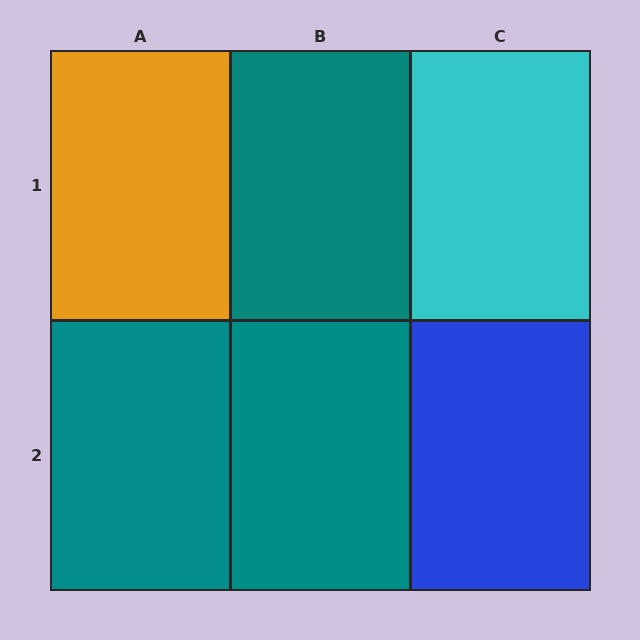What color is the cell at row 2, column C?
Blue.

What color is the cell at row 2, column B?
Teal.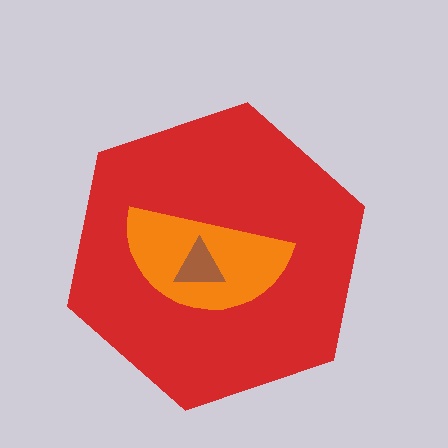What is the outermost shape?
The red hexagon.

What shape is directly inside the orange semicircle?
The brown triangle.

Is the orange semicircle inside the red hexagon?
Yes.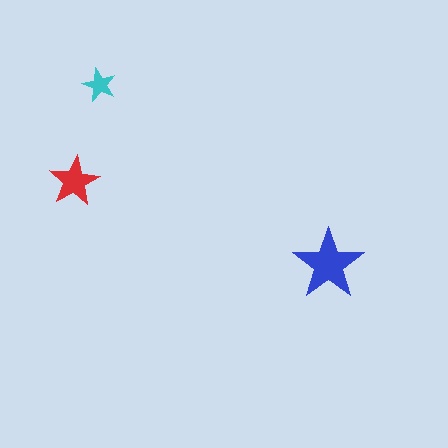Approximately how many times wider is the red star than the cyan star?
About 1.5 times wider.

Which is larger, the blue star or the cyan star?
The blue one.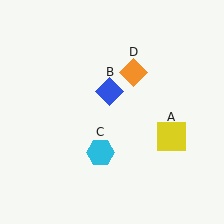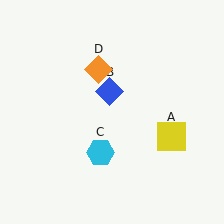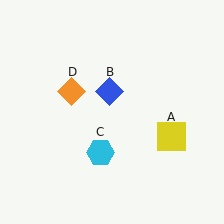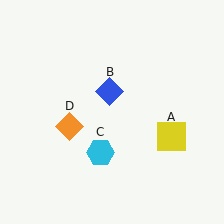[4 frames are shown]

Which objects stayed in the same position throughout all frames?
Yellow square (object A) and blue diamond (object B) and cyan hexagon (object C) remained stationary.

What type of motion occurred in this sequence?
The orange diamond (object D) rotated counterclockwise around the center of the scene.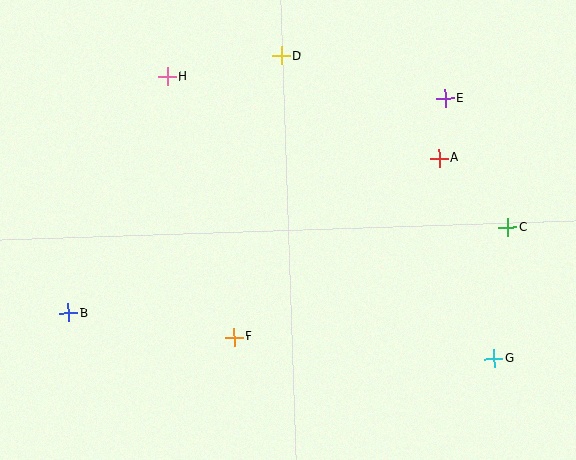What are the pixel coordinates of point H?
Point H is at (167, 77).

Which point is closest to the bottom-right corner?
Point G is closest to the bottom-right corner.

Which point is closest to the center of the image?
Point F at (234, 337) is closest to the center.